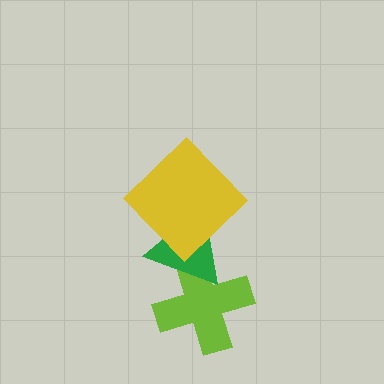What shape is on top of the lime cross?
The green triangle is on top of the lime cross.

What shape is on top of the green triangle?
The yellow diamond is on top of the green triangle.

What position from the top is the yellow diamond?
The yellow diamond is 1st from the top.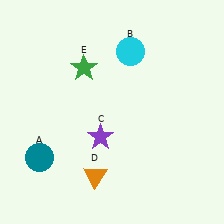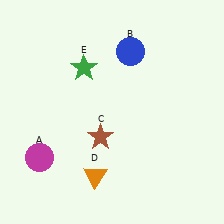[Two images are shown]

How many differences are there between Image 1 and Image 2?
There are 3 differences between the two images.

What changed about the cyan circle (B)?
In Image 1, B is cyan. In Image 2, it changed to blue.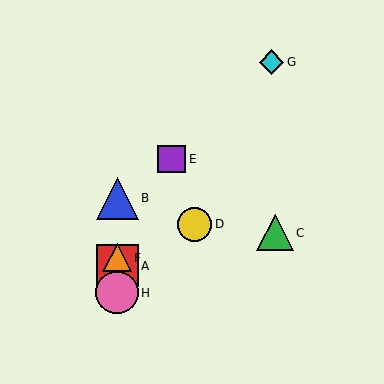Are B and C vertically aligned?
No, B is at x≈117 and C is at x≈275.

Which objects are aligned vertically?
Objects A, B, F, H are aligned vertically.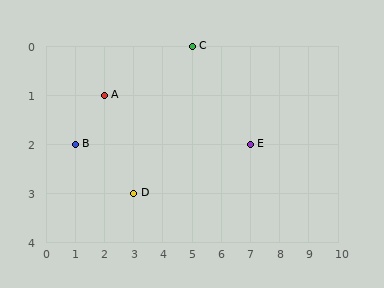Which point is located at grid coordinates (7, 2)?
Point E is at (7, 2).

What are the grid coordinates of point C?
Point C is at grid coordinates (5, 0).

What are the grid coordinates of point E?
Point E is at grid coordinates (7, 2).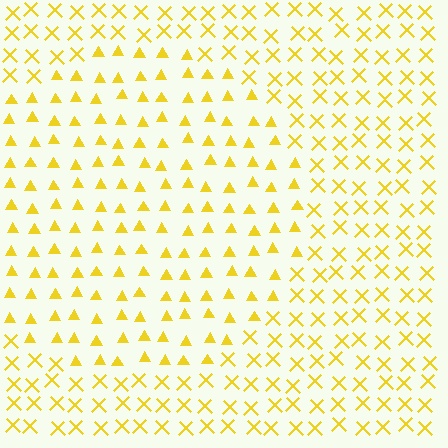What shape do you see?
I see a circle.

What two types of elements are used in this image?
The image uses triangles inside the circle region and X marks outside it.